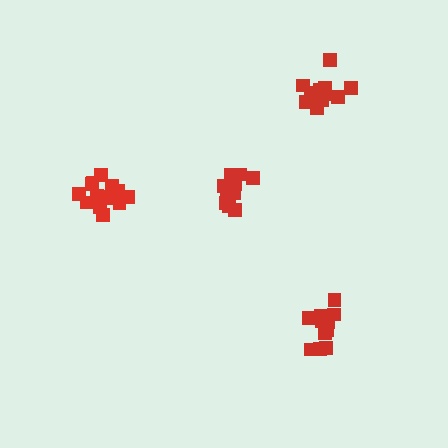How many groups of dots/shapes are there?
There are 4 groups.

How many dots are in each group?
Group 1: 16 dots, Group 2: 15 dots, Group 3: 13 dots, Group 4: 12 dots (56 total).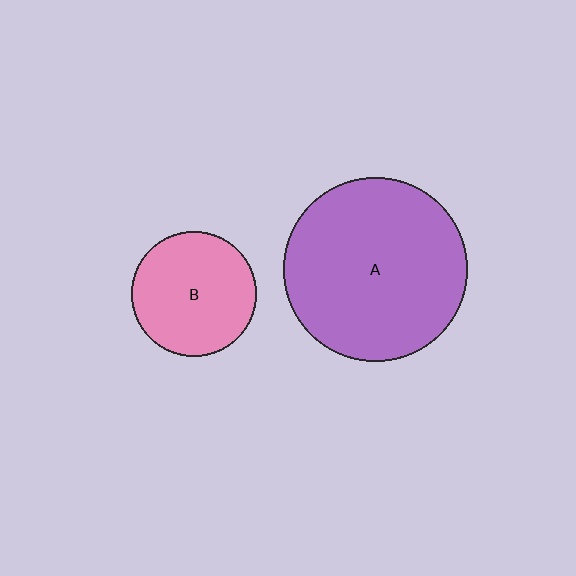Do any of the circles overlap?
No, none of the circles overlap.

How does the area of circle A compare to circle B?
Approximately 2.2 times.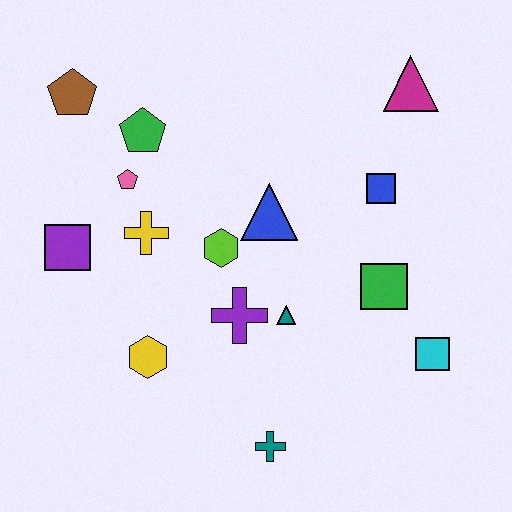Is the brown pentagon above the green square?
Yes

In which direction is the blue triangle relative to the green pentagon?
The blue triangle is to the right of the green pentagon.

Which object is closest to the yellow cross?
The pink pentagon is closest to the yellow cross.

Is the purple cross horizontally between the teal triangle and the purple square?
Yes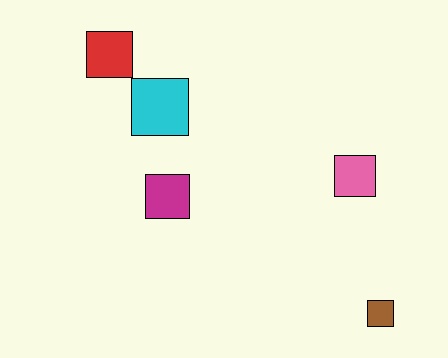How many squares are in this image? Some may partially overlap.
There are 5 squares.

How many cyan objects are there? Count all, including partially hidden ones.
There is 1 cyan object.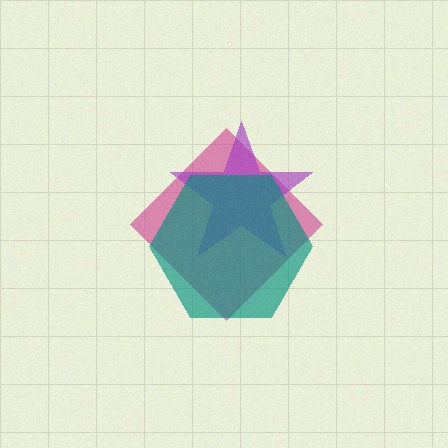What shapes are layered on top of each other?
The layered shapes are: a magenta diamond, a purple star, a teal hexagon.